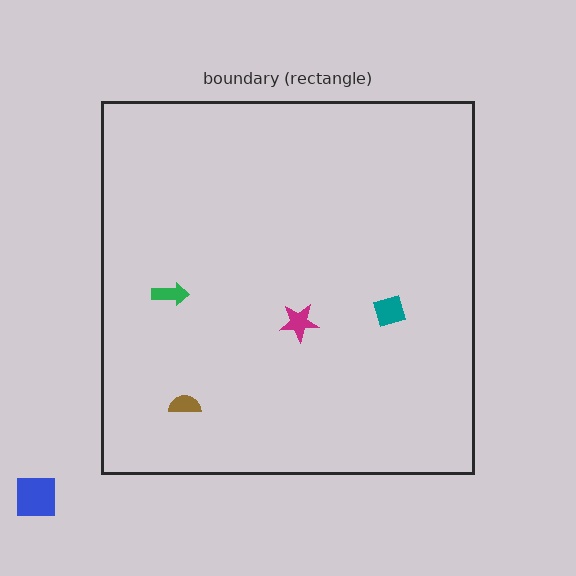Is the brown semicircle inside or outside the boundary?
Inside.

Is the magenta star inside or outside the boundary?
Inside.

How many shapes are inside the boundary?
4 inside, 1 outside.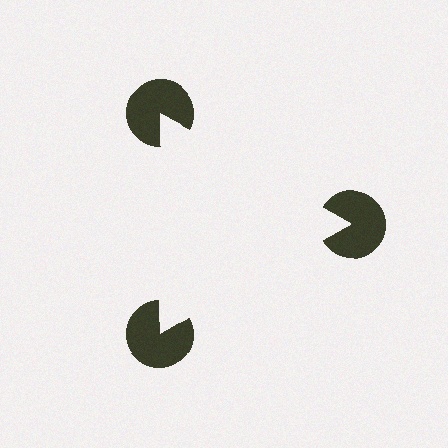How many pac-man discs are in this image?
There are 3 — one at each vertex of the illusory triangle.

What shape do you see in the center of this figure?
An illusory triangle — its edges are inferred from the aligned wedge cuts in the pac-man discs, not physically drawn.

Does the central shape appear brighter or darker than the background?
It typically appears slightly brighter than the background, even though no actual brightness change is drawn.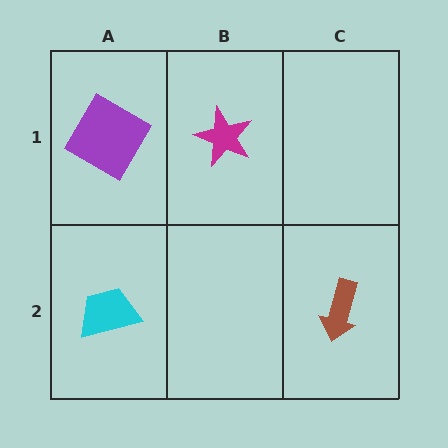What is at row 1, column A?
A purple square.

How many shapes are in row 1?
2 shapes.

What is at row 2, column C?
A brown arrow.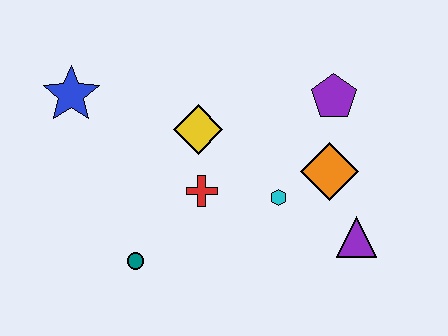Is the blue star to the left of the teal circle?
Yes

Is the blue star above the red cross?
Yes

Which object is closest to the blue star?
The yellow diamond is closest to the blue star.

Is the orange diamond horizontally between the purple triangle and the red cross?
Yes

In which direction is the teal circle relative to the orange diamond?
The teal circle is to the left of the orange diamond.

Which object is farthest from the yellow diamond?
The purple triangle is farthest from the yellow diamond.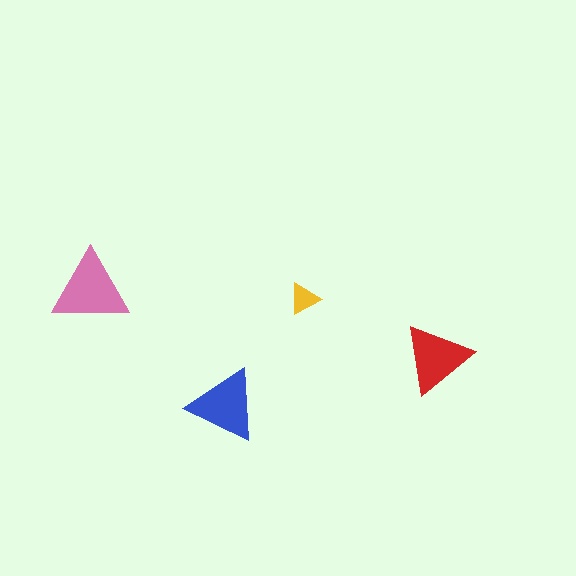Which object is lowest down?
The blue triangle is bottommost.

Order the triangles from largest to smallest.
the pink one, the blue one, the red one, the yellow one.